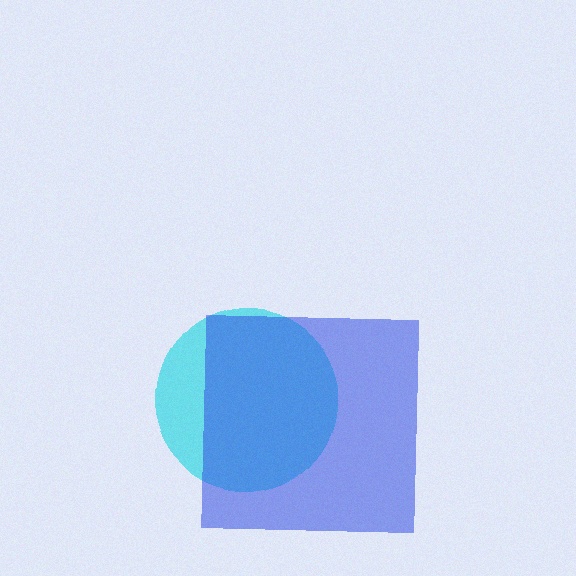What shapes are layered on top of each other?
The layered shapes are: a cyan circle, a blue square.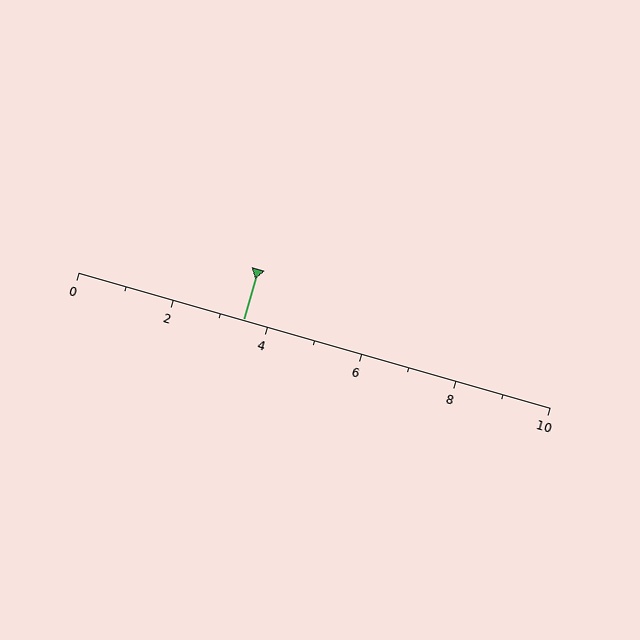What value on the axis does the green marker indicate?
The marker indicates approximately 3.5.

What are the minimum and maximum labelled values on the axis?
The axis runs from 0 to 10.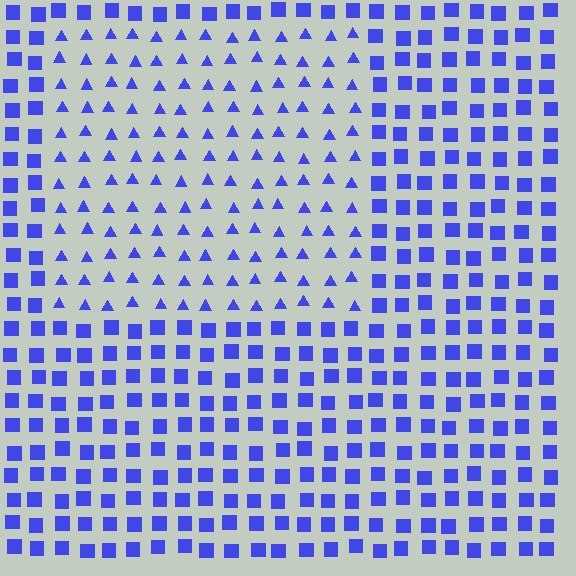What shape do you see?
I see a rectangle.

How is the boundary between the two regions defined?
The boundary is defined by a change in element shape: triangles inside vs. squares outside. All elements share the same color and spacing.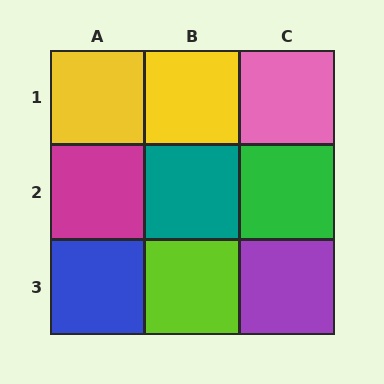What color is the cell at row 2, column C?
Green.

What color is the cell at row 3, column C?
Purple.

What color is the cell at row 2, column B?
Teal.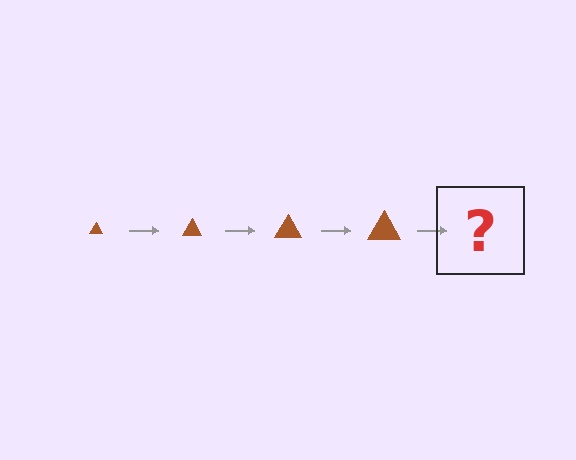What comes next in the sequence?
The next element should be a brown triangle, larger than the previous one.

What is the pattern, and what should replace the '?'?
The pattern is that the triangle gets progressively larger each step. The '?' should be a brown triangle, larger than the previous one.